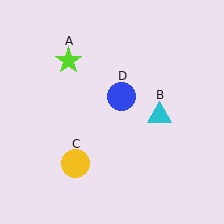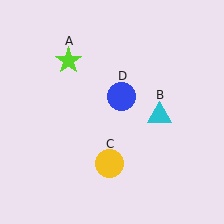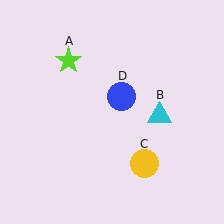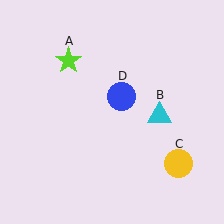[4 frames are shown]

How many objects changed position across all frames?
1 object changed position: yellow circle (object C).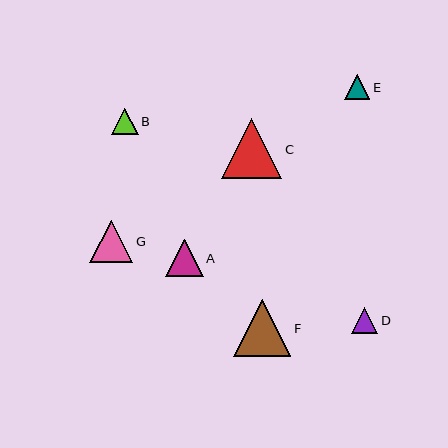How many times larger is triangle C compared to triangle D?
Triangle C is approximately 2.3 times the size of triangle D.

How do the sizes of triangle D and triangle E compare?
Triangle D and triangle E are approximately the same size.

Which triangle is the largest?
Triangle C is the largest with a size of approximately 60 pixels.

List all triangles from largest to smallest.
From largest to smallest: C, F, G, A, B, D, E.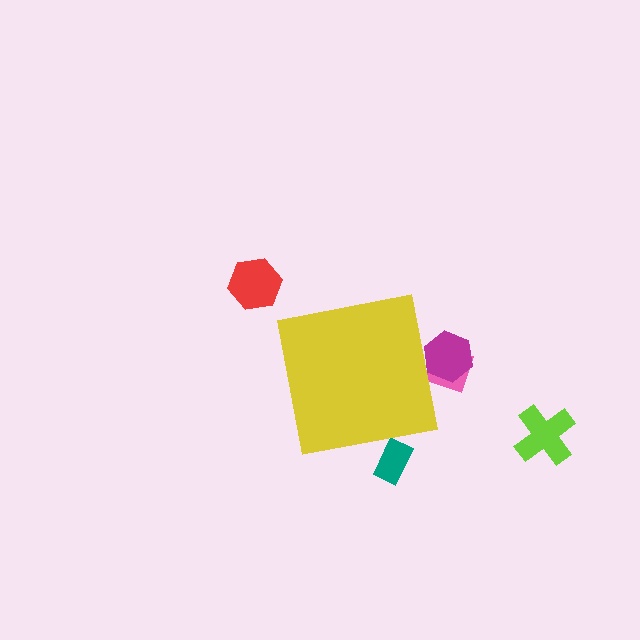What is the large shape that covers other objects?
A yellow square.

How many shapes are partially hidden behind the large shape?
3 shapes are partially hidden.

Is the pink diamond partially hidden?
Yes, the pink diamond is partially hidden behind the yellow square.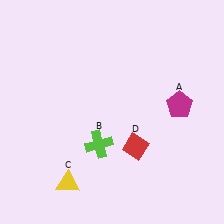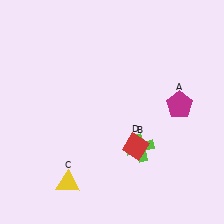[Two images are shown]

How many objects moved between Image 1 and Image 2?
1 object moved between the two images.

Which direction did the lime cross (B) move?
The lime cross (B) moved right.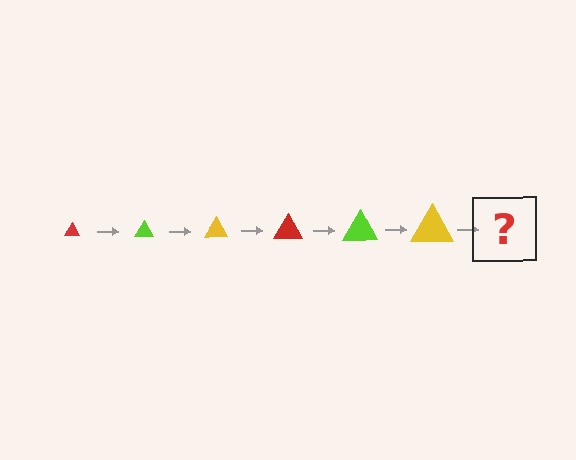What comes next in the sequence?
The next element should be a red triangle, larger than the previous one.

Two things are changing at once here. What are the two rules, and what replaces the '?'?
The two rules are that the triangle grows larger each step and the color cycles through red, lime, and yellow. The '?' should be a red triangle, larger than the previous one.